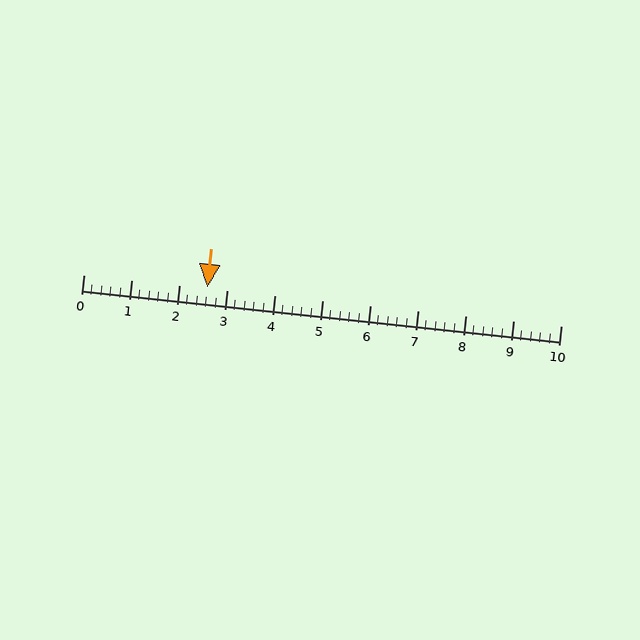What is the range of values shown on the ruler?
The ruler shows values from 0 to 10.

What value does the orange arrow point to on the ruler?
The orange arrow points to approximately 2.6.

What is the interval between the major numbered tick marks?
The major tick marks are spaced 1 units apart.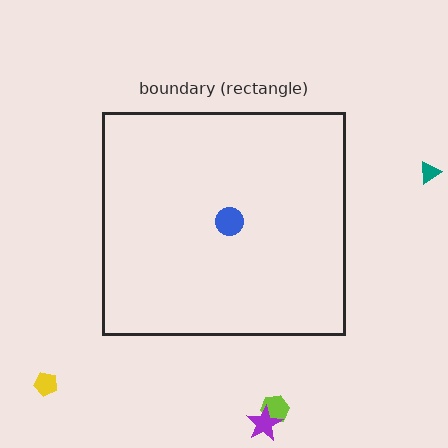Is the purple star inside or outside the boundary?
Outside.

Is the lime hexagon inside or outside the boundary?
Outside.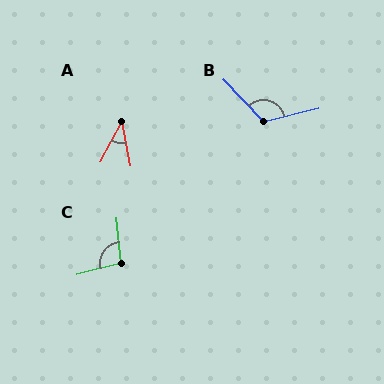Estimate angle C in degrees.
Approximately 99 degrees.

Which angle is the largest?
B, at approximately 120 degrees.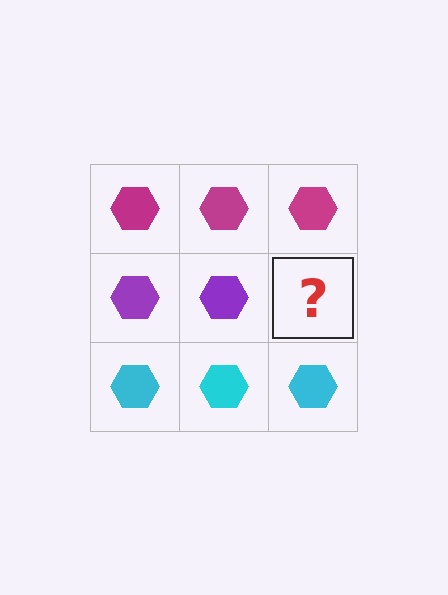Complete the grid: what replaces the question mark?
The question mark should be replaced with a purple hexagon.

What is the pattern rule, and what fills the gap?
The rule is that each row has a consistent color. The gap should be filled with a purple hexagon.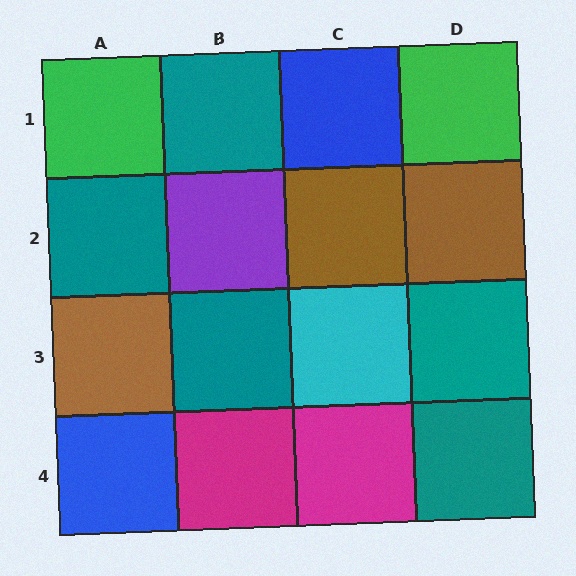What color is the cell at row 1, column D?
Green.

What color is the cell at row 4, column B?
Magenta.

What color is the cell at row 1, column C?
Blue.